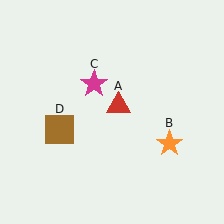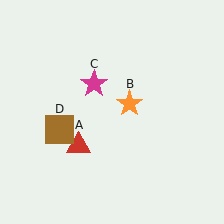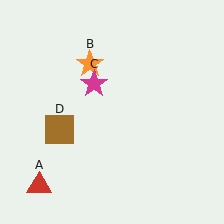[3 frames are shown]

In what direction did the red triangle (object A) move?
The red triangle (object A) moved down and to the left.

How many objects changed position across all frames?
2 objects changed position: red triangle (object A), orange star (object B).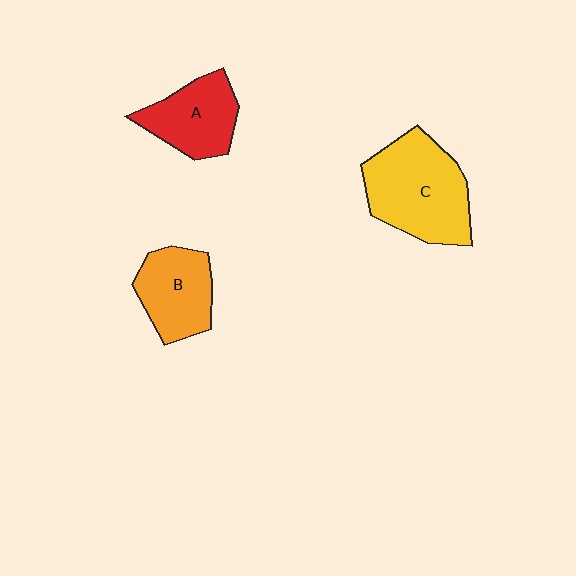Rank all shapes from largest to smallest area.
From largest to smallest: C (yellow), B (orange), A (red).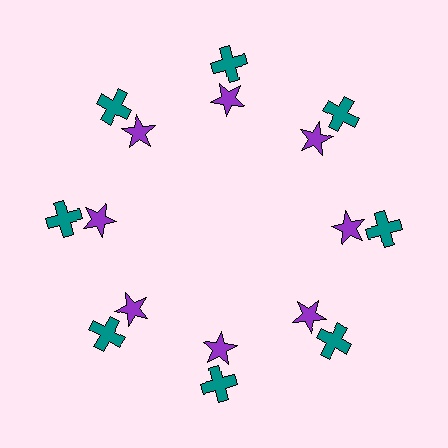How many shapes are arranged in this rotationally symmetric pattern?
There are 16 shapes, arranged in 8 groups of 2.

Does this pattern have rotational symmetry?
Yes, this pattern has 8-fold rotational symmetry. It looks the same after rotating 45 degrees around the center.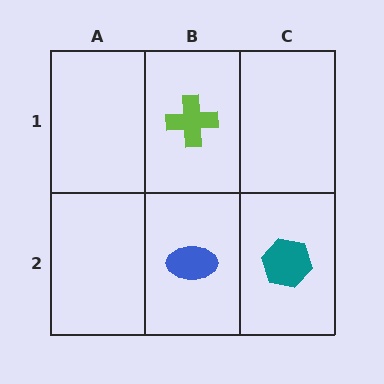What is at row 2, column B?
A blue ellipse.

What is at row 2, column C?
A teal hexagon.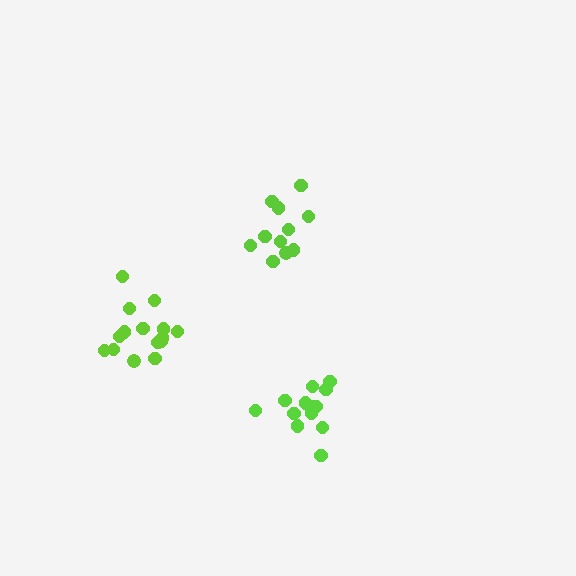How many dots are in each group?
Group 1: 11 dots, Group 2: 14 dots, Group 3: 15 dots (40 total).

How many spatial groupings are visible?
There are 3 spatial groupings.